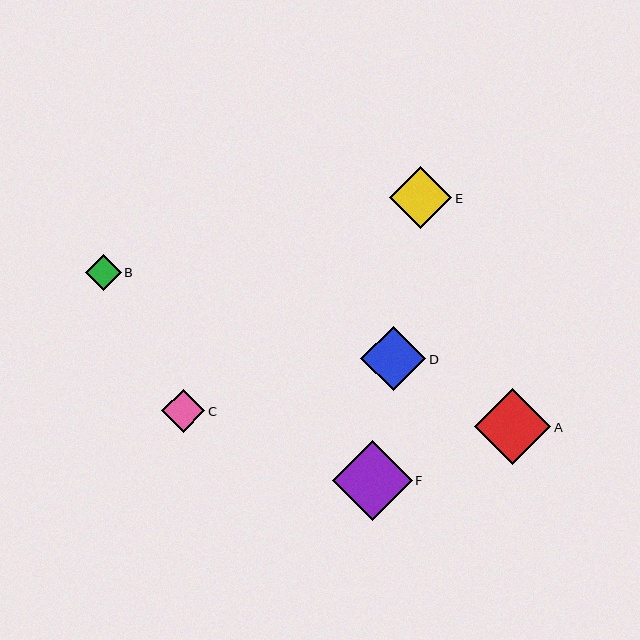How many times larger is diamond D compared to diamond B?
Diamond D is approximately 1.8 times the size of diamond B.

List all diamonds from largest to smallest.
From largest to smallest: F, A, D, E, C, B.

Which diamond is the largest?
Diamond F is the largest with a size of approximately 79 pixels.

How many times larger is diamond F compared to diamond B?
Diamond F is approximately 2.2 times the size of diamond B.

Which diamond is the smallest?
Diamond B is the smallest with a size of approximately 36 pixels.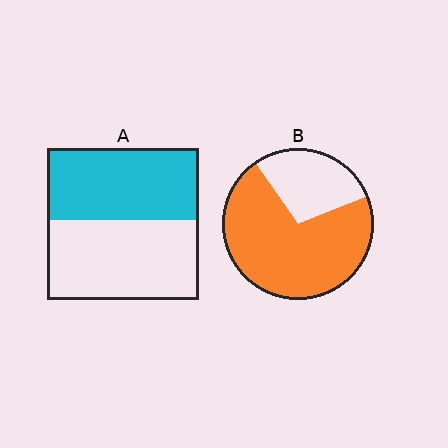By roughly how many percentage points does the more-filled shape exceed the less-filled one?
By roughly 25 percentage points (B over A).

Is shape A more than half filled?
Roughly half.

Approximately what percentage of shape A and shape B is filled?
A is approximately 45% and B is approximately 70%.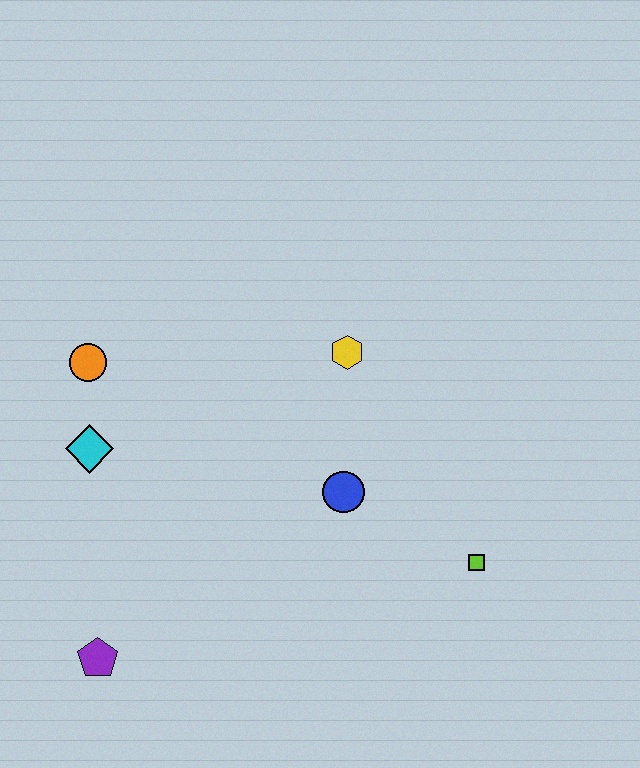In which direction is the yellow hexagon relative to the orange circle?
The yellow hexagon is to the right of the orange circle.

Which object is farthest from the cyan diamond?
The lime square is farthest from the cyan diamond.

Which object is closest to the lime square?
The blue circle is closest to the lime square.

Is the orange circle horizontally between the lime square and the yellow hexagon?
No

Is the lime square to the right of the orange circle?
Yes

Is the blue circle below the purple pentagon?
No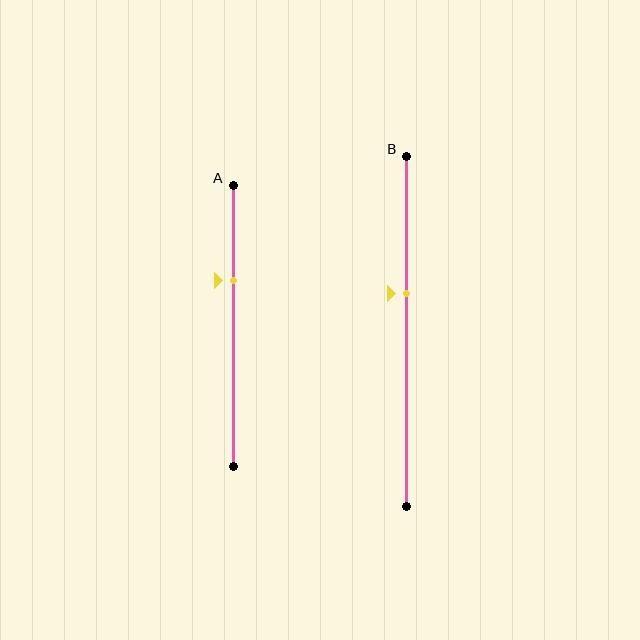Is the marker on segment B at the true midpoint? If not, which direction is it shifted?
No, the marker on segment B is shifted upward by about 11% of the segment length.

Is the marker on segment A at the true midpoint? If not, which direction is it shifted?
No, the marker on segment A is shifted upward by about 16% of the segment length.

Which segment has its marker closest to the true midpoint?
Segment B has its marker closest to the true midpoint.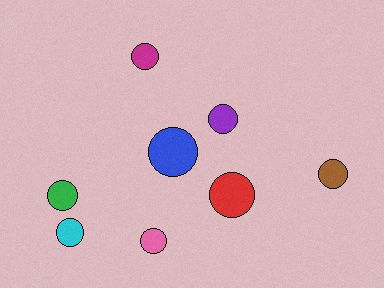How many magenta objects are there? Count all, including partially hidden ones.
There is 1 magenta object.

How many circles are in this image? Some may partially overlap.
There are 8 circles.